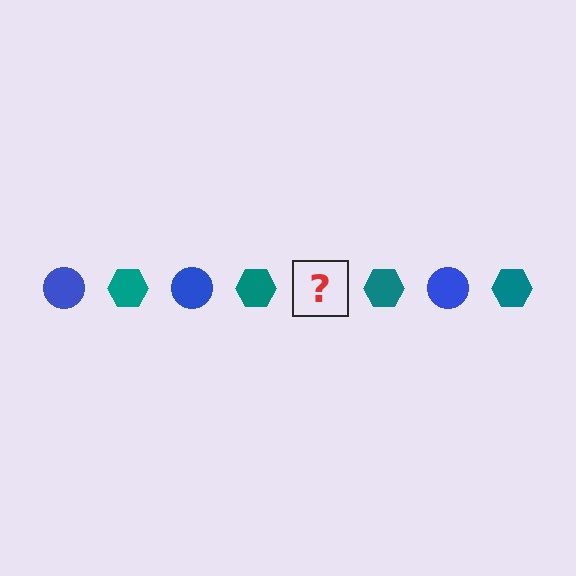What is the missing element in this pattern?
The missing element is a blue circle.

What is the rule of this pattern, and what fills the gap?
The rule is that the pattern alternates between blue circle and teal hexagon. The gap should be filled with a blue circle.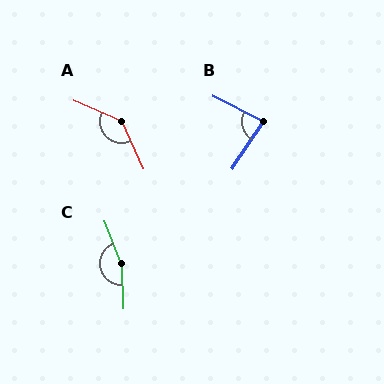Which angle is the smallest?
B, at approximately 84 degrees.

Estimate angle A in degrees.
Approximately 139 degrees.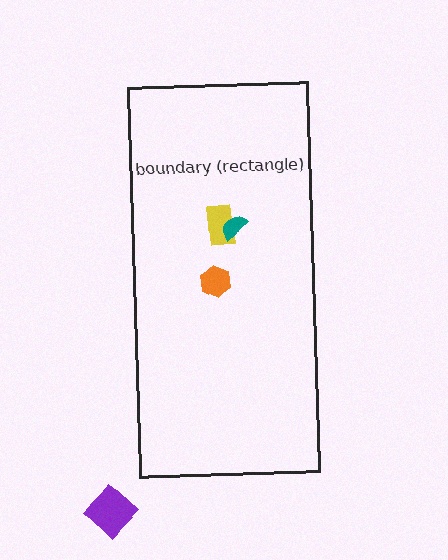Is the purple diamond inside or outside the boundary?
Outside.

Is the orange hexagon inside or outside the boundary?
Inside.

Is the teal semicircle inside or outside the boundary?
Inside.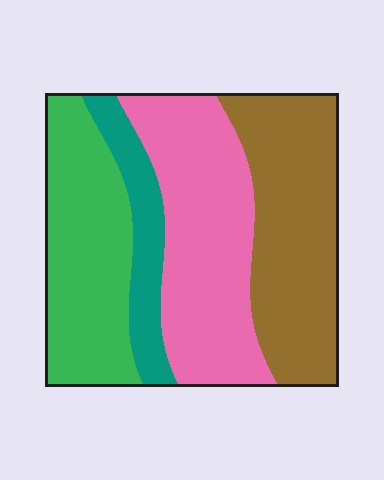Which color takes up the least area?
Teal, at roughly 10%.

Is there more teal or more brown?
Brown.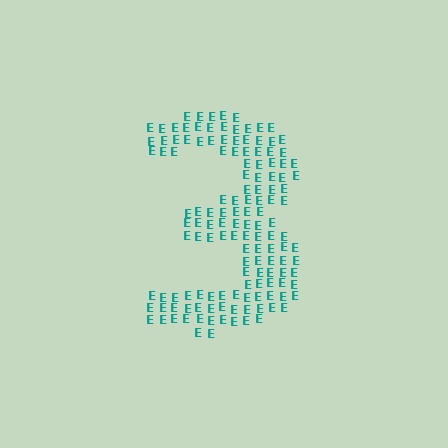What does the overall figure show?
The overall figure shows the digit 3.